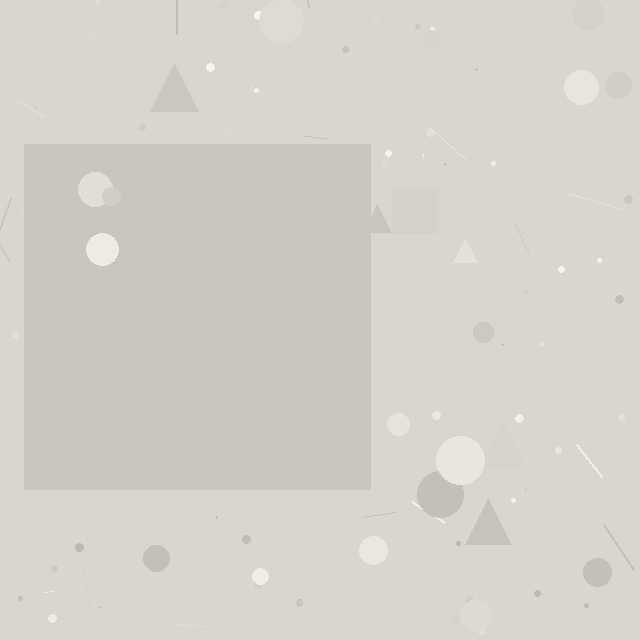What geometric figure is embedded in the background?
A square is embedded in the background.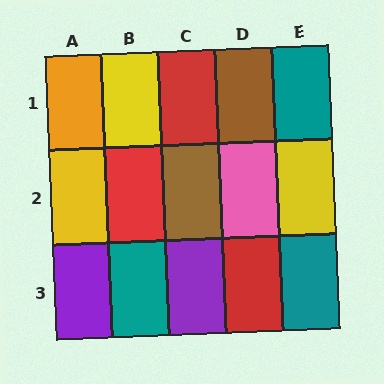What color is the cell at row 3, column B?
Teal.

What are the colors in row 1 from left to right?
Orange, yellow, red, brown, teal.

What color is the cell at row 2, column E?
Yellow.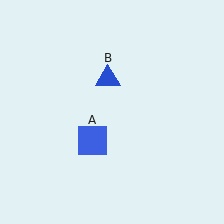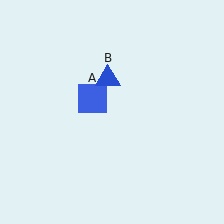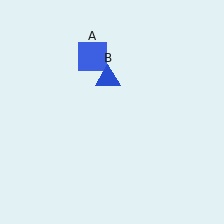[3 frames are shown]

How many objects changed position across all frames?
1 object changed position: blue square (object A).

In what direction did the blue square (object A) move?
The blue square (object A) moved up.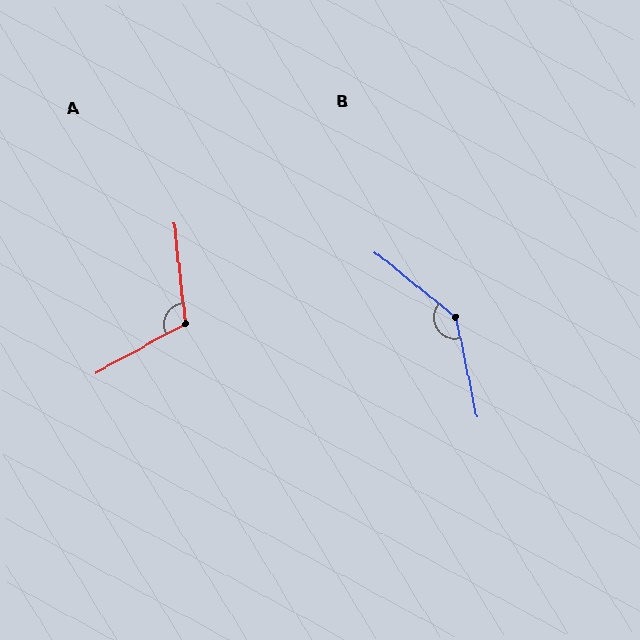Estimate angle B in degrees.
Approximately 141 degrees.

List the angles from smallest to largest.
A (112°), B (141°).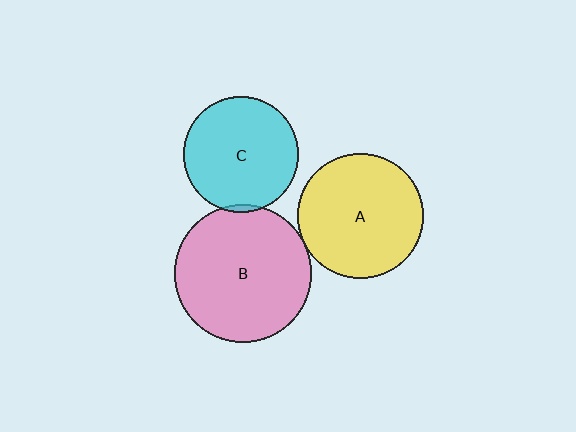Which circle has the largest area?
Circle B (pink).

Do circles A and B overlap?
Yes.